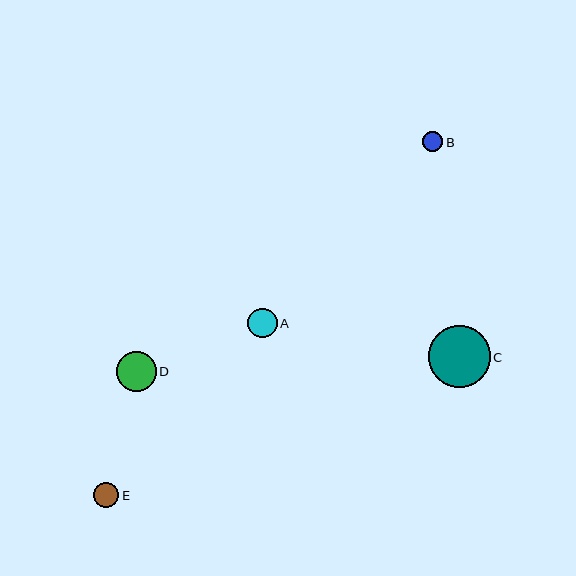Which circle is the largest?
Circle C is the largest with a size of approximately 62 pixels.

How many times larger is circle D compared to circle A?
Circle D is approximately 1.4 times the size of circle A.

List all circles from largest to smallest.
From largest to smallest: C, D, A, E, B.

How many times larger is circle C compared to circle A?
Circle C is approximately 2.1 times the size of circle A.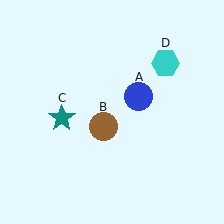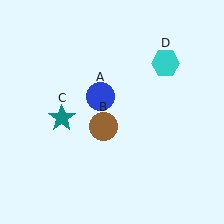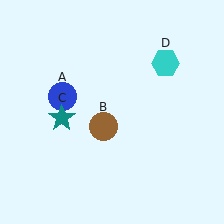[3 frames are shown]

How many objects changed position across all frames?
1 object changed position: blue circle (object A).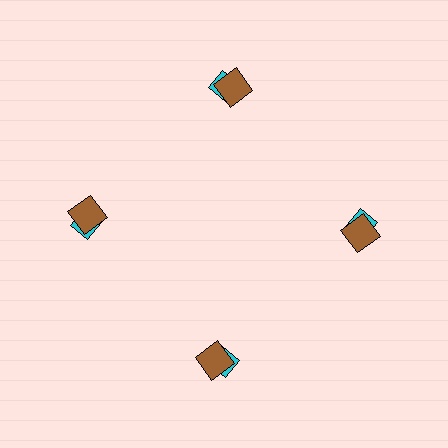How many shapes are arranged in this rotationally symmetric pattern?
There are 8 shapes, arranged in 4 groups of 2.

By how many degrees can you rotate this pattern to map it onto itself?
The pattern maps onto itself every 90 degrees of rotation.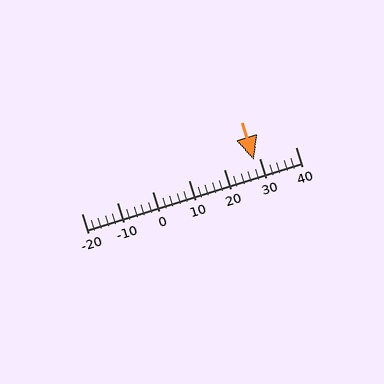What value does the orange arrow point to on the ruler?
The orange arrow points to approximately 28.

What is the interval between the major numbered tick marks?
The major tick marks are spaced 10 units apart.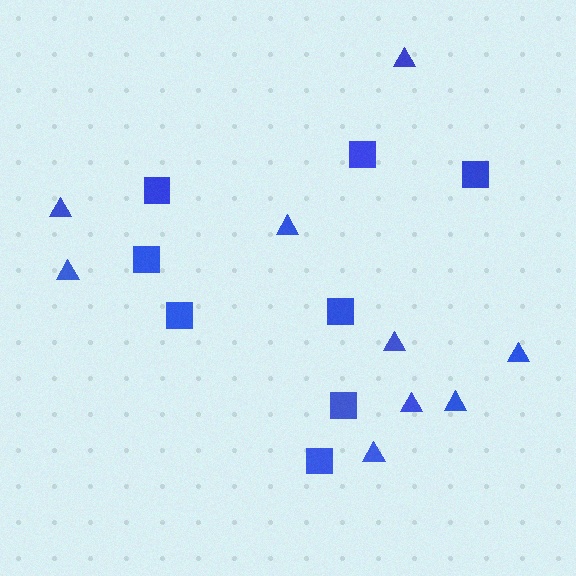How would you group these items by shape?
There are 2 groups: one group of squares (8) and one group of triangles (9).